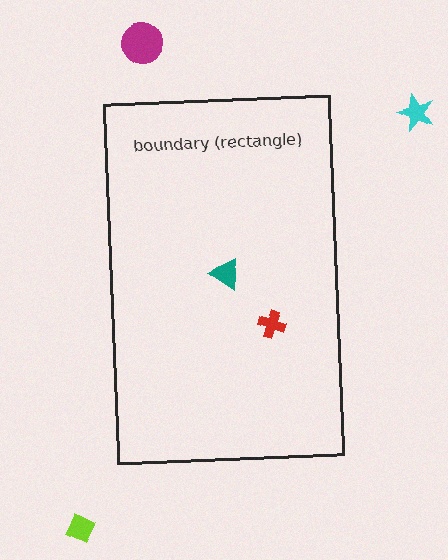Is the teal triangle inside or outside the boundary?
Inside.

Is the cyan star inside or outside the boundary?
Outside.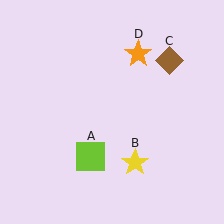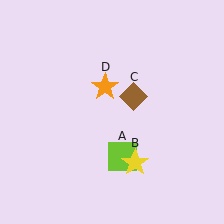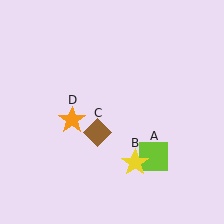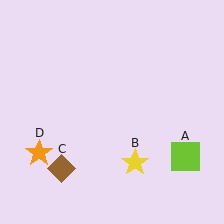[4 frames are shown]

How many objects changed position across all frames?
3 objects changed position: lime square (object A), brown diamond (object C), orange star (object D).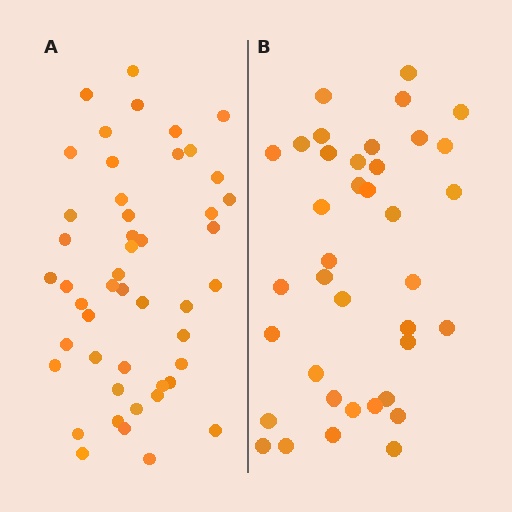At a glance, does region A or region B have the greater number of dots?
Region A (the left region) has more dots.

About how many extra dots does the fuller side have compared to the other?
Region A has roughly 10 or so more dots than region B.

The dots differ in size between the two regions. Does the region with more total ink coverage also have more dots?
No. Region B has more total ink coverage because its dots are larger, but region A actually contains more individual dots. Total area can be misleading — the number of items is what matters here.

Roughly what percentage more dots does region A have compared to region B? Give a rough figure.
About 25% more.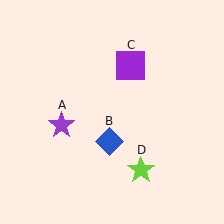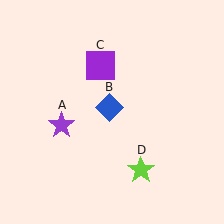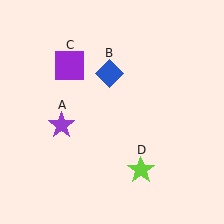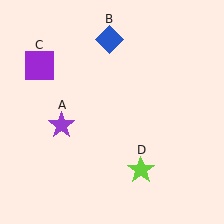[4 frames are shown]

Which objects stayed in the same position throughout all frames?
Purple star (object A) and lime star (object D) remained stationary.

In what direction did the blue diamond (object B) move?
The blue diamond (object B) moved up.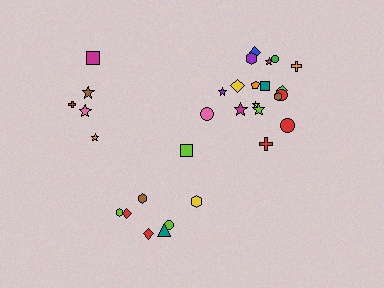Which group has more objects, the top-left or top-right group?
The top-right group.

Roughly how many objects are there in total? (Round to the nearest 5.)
Roughly 30 objects in total.